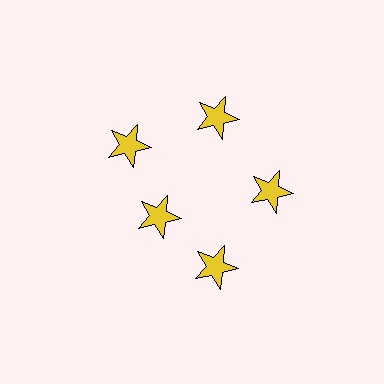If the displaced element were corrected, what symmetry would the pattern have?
It would have 5-fold rotational symmetry — the pattern would map onto itself every 72 degrees.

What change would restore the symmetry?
The symmetry would be restored by moving it outward, back onto the ring so that all 5 stars sit at equal angles and equal distance from the center.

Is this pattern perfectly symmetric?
No. The 5 yellow stars are arranged in a ring, but one element near the 8 o'clock position is pulled inward toward the center, breaking the 5-fold rotational symmetry.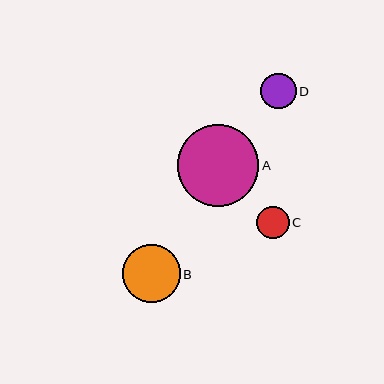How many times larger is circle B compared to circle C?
Circle B is approximately 1.8 times the size of circle C.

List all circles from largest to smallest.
From largest to smallest: A, B, D, C.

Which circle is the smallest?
Circle C is the smallest with a size of approximately 32 pixels.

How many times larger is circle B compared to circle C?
Circle B is approximately 1.8 times the size of circle C.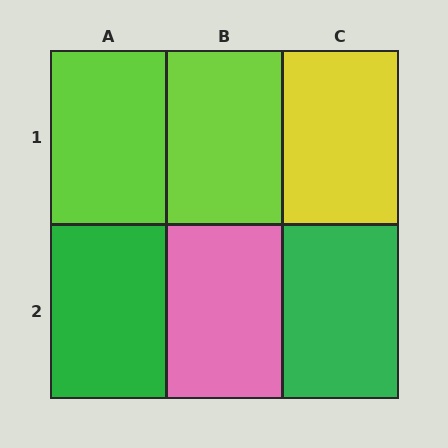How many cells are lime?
2 cells are lime.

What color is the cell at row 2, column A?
Green.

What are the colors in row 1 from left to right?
Lime, lime, yellow.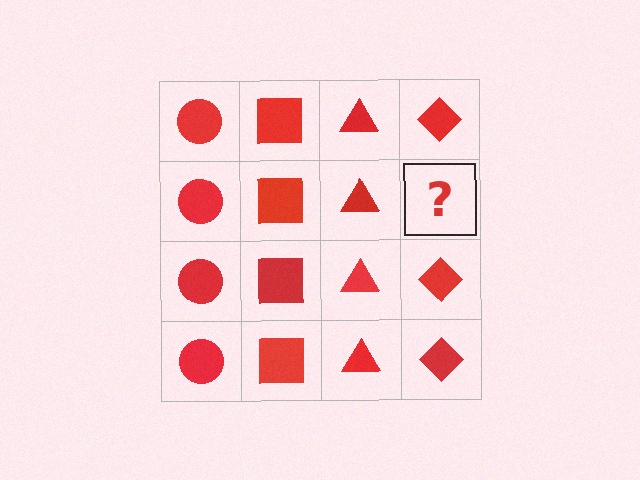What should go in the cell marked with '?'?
The missing cell should contain a red diamond.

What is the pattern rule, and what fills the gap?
The rule is that each column has a consistent shape. The gap should be filled with a red diamond.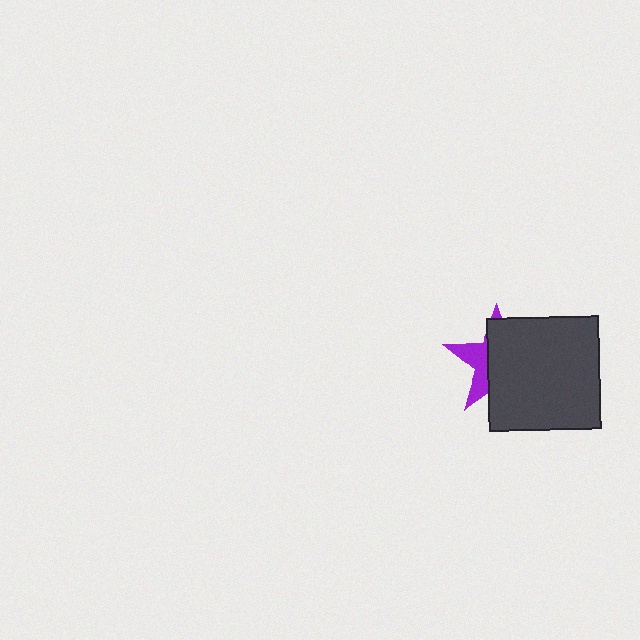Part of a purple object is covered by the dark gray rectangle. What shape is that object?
It is a star.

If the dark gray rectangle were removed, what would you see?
You would see the complete purple star.